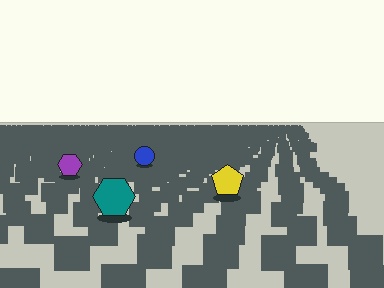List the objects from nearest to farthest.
From nearest to farthest: the teal hexagon, the yellow pentagon, the purple hexagon, the blue circle.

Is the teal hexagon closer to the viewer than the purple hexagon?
Yes. The teal hexagon is closer — you can tell from the texture gradient: the ground texture is coarser near it.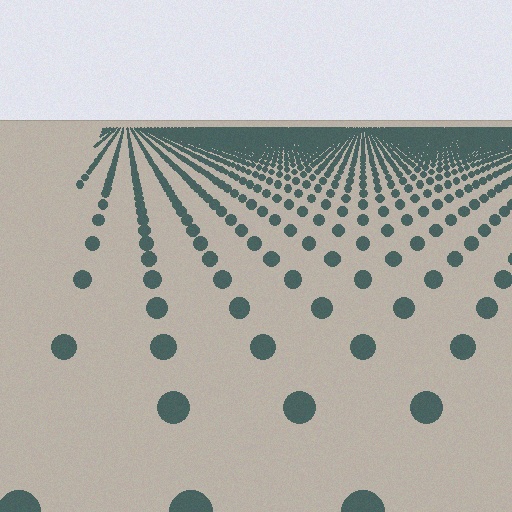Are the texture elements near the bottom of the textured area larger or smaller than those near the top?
Larger. Near the bottom, elements are closer to the viewer and appear at a bigger on-screen size.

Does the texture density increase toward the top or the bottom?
Density increases toward the top.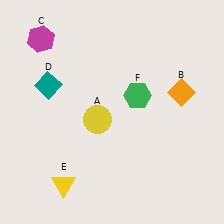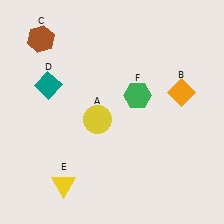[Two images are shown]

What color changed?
The hexagon (C) changed from magenta in Image 1 to brown in Image 2.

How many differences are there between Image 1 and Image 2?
There is 1 difference between the two images.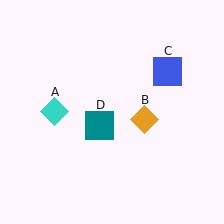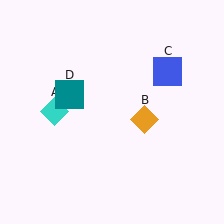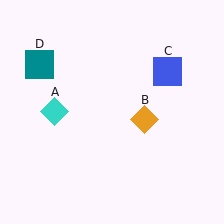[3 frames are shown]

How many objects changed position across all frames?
1 object changed position: teal square (object D).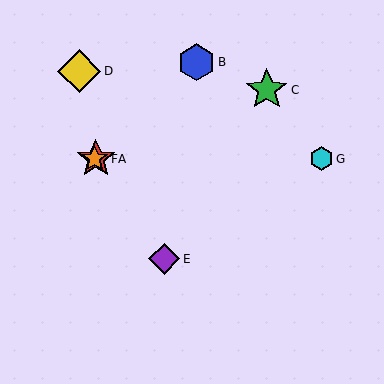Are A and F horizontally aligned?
Yes, both are at y≈159.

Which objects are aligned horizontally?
Objects A, F, G are aligned horizontally.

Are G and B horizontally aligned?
No, G is at y≈159 and B is at y≈62.